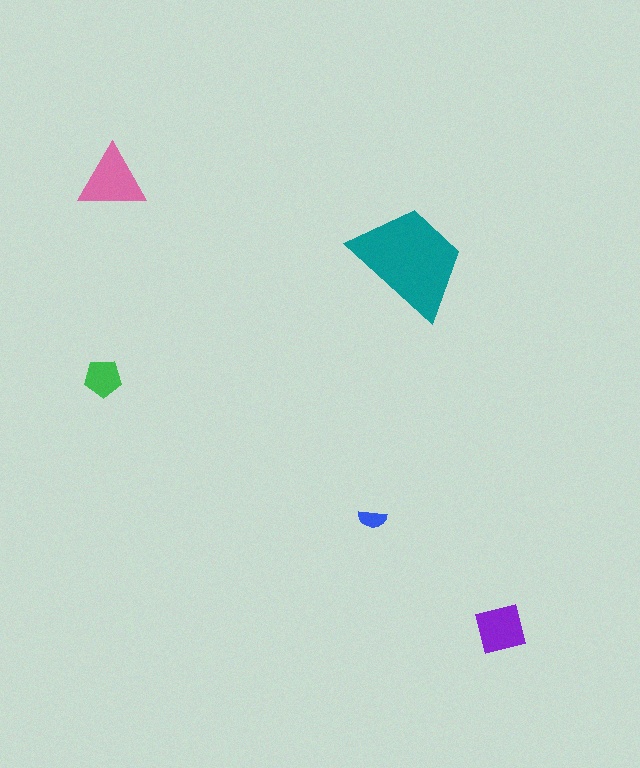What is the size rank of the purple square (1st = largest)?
3rd.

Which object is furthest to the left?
The green pentagon is leftmost.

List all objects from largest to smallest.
The teal trapezoid, the pink triangle, the purple square, the green pentagon, the blue semicircle.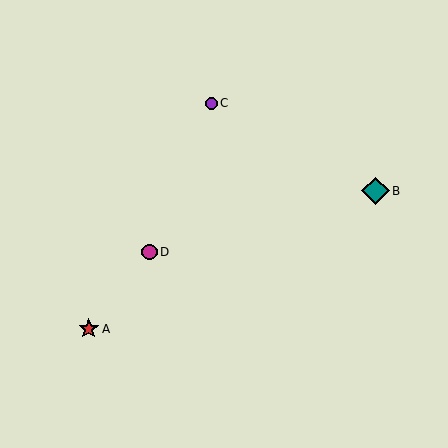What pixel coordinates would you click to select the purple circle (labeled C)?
Click at (211, 103) to select the purple circle C.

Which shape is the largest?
The teal diamond (labeled B) is the largest.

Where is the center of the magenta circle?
The center of the magenta circle is at (149, 252).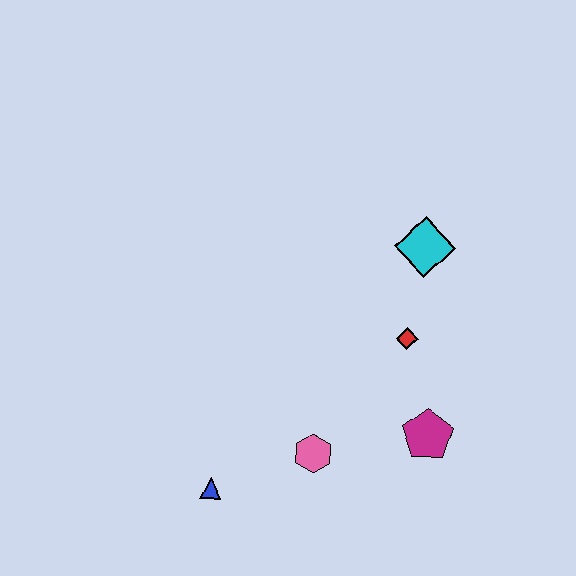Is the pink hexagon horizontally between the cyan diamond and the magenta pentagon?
No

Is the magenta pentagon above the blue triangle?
Yes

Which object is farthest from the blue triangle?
The cyan diamond is farthest from the blue triangle.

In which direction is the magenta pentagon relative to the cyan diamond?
The magenta pentagon is below the cyan diamond.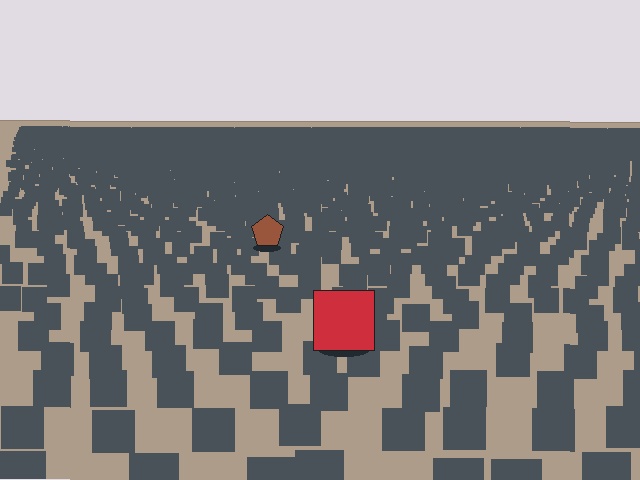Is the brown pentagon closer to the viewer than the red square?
No. The red square is closer — you can tell from the texture gradient: the ground texture is coarser near it.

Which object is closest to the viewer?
The red square is closest. The texture marks near it are larger and more spread out.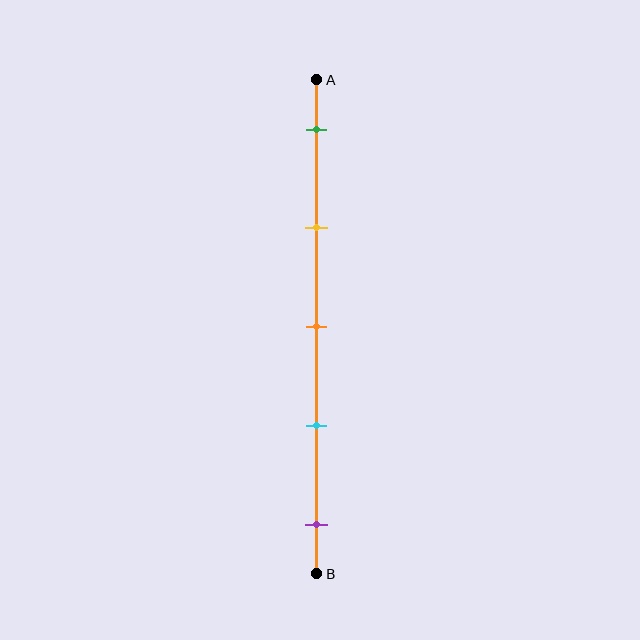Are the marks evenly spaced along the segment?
Yes, the marks are approximately evenly spaced.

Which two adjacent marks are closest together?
The orange and cyan marks are the closest adjacent pair.